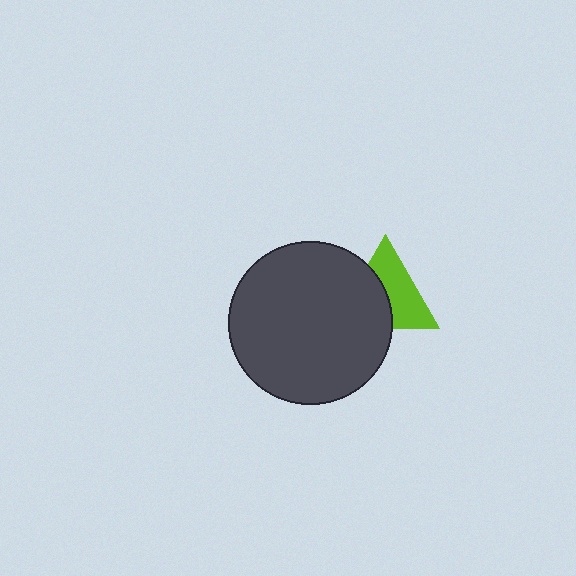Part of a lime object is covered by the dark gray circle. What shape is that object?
It is a triangle.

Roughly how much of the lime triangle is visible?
About half of it is visible (roughly 54%).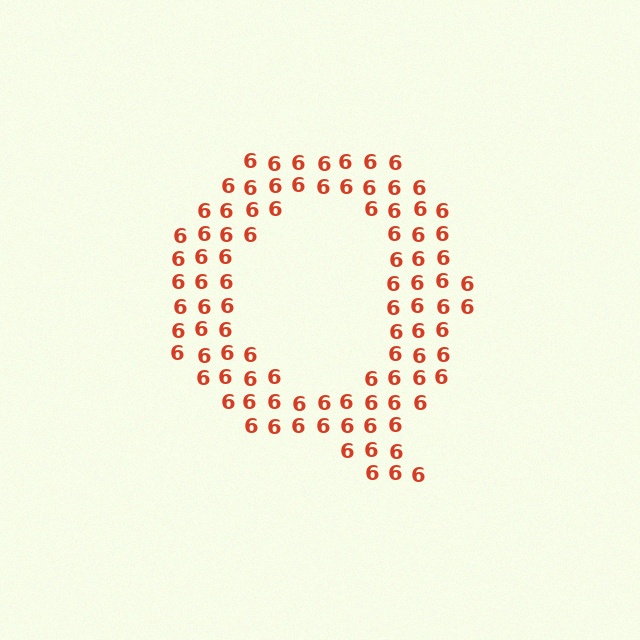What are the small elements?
The small elements are digit 6's.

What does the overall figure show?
The overall figure shows the letter Q.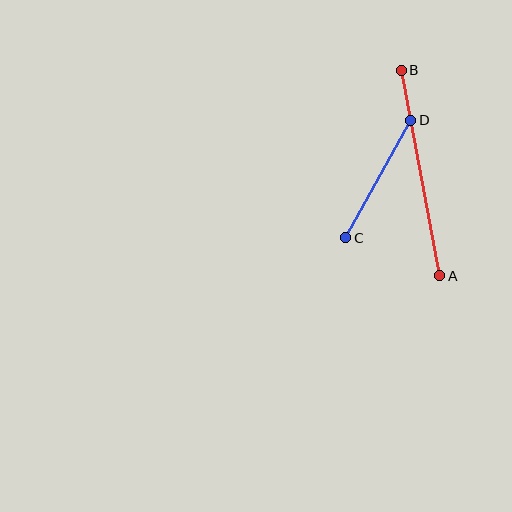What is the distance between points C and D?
The distance is approximately 134 pixels.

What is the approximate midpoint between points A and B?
The midpoint is at approximately (420, 173) pixels.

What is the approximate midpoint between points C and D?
The midpoint is at approximately (378, 179) pixels.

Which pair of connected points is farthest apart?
Points A and B are farthest apart.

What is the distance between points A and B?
The distance is approximately 209 pixels.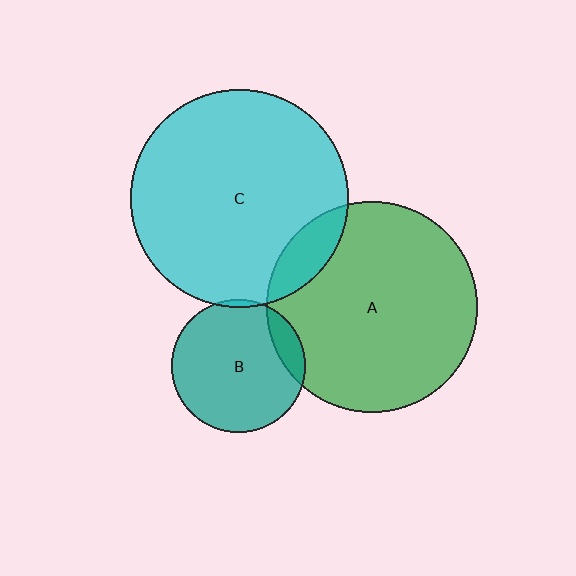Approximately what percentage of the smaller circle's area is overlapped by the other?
Approximately 5%.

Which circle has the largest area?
Circle C (cyan).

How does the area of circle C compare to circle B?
Approximately 2.7 times.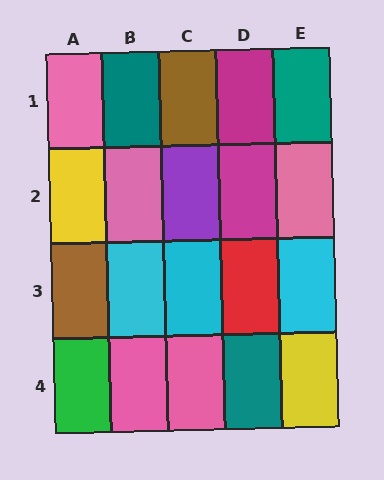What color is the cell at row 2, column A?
Yellow.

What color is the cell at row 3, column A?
Brown.